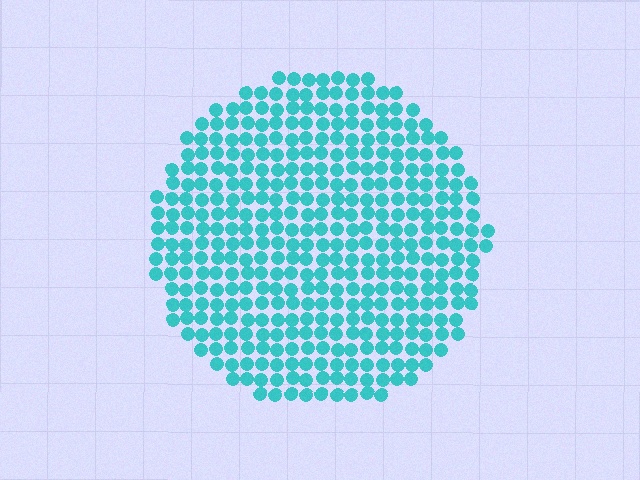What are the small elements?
The small elements are circles.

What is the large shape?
The large shape is a circle.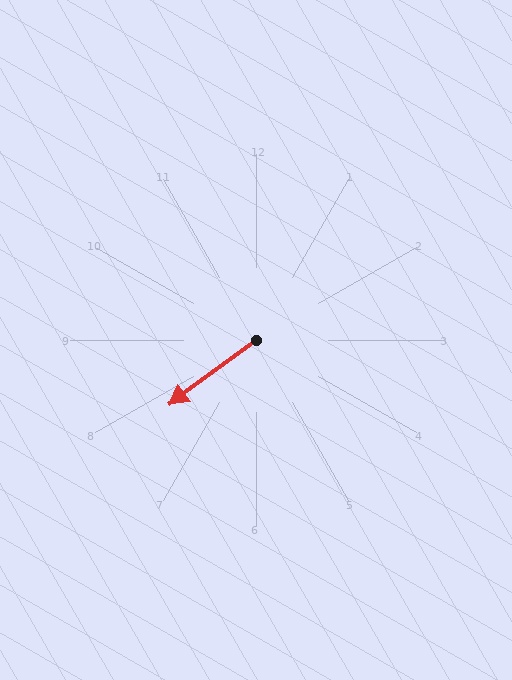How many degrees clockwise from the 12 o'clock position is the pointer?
Approximately 234 degrees.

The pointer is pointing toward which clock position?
Roughly 8 o'clock.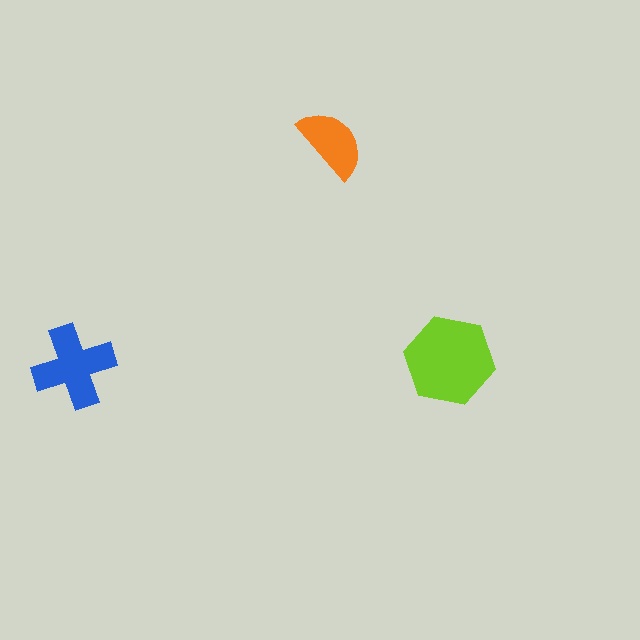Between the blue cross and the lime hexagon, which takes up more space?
The lime hexagon.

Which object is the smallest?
The orange semicircle.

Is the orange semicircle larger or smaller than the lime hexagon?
Smaller.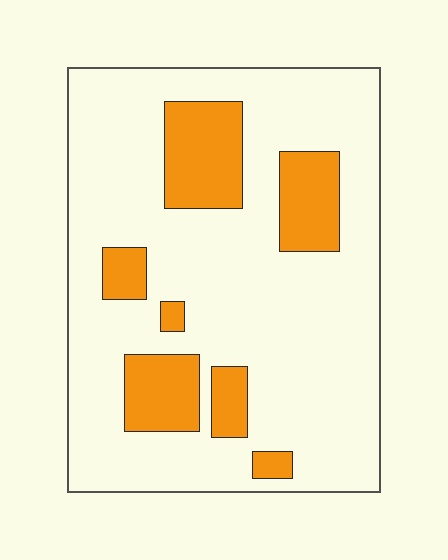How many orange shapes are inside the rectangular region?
7.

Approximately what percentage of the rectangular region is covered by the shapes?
Approximately 20%.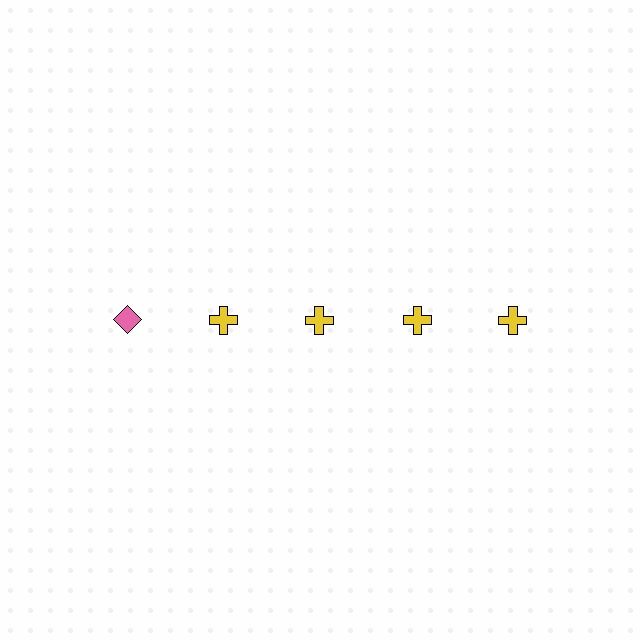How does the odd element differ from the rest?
It differs in both color (pink instead of yellow) and shape (diamond instead of cross).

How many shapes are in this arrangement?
There are 5 shapes arranged in a grid pattern.